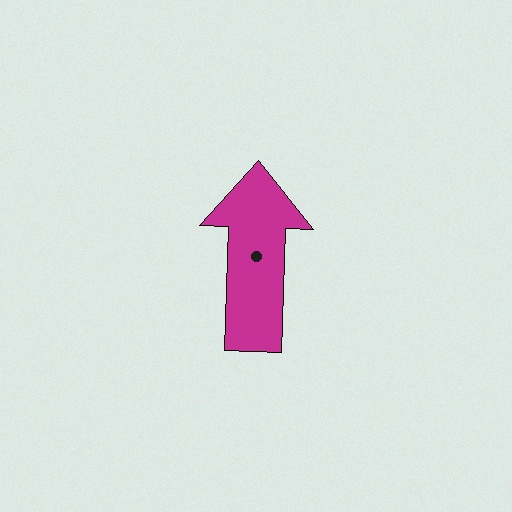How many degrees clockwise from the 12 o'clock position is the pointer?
Approximately 2 degrees.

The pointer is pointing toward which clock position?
Roughly 12 o'clock.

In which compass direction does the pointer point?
North.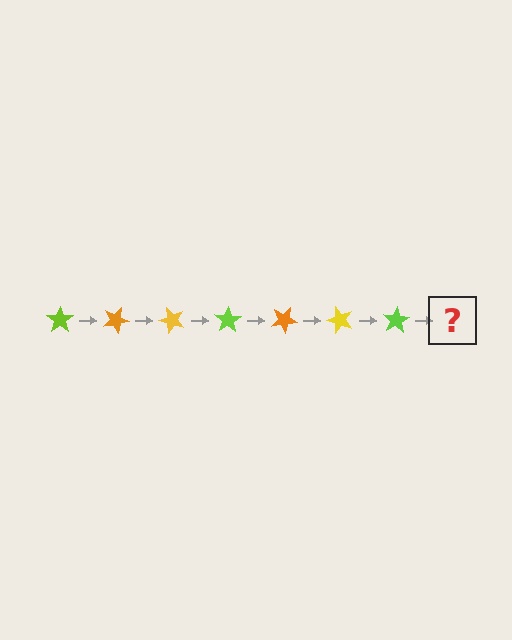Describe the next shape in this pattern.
It should be an orange star, rotated 175 degrees from the start.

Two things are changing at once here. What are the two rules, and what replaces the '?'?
The two rules are that it rotates 25 degrees each step and the color cycles through lime, orange, and yellow. The '?' should be an orange star, rotated 175 degrees from the start.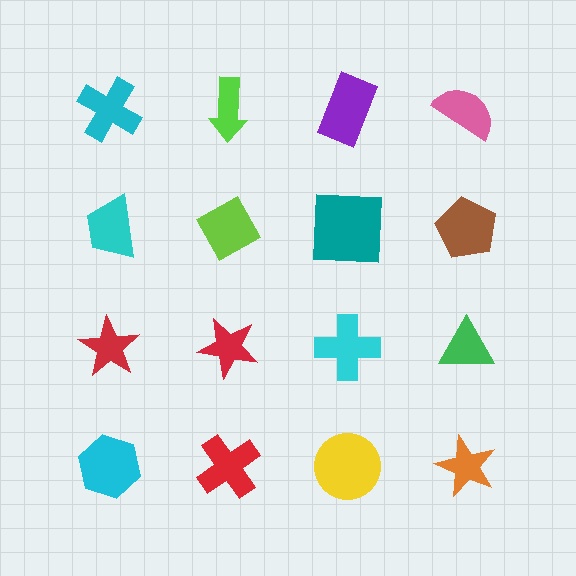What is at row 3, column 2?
A red star.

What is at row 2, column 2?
A lime diamond.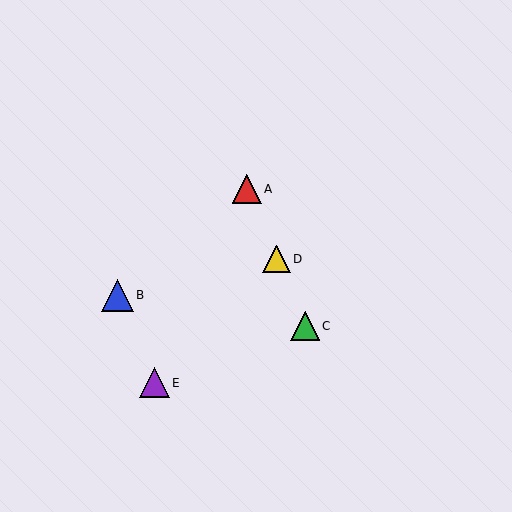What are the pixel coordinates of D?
Object D is at (277, 259).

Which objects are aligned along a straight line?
Objects A, C, D are aligned along a straight line.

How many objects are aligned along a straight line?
3 objects (A, C, D) are aligned along a straight line.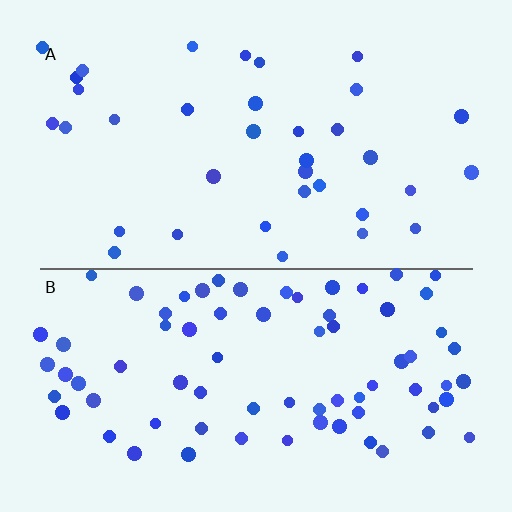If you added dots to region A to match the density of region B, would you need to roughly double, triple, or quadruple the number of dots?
Approximately double.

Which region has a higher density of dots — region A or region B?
B (the bottom).